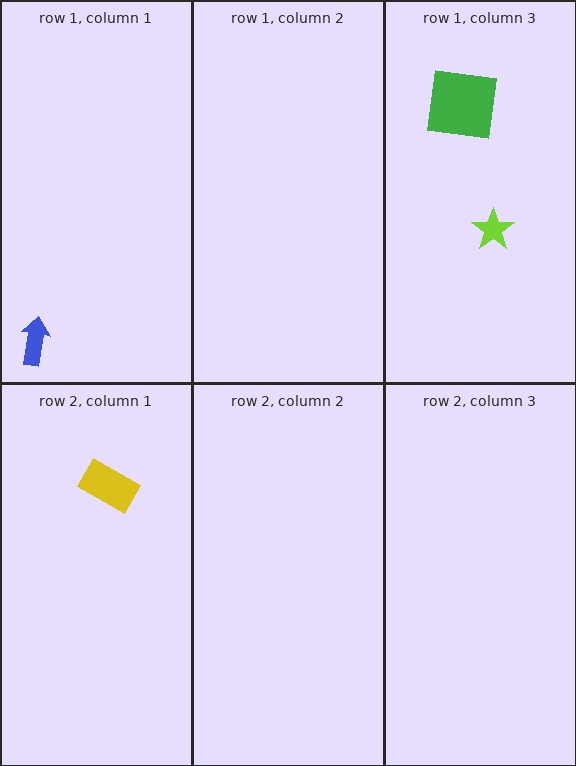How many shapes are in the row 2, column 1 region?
1.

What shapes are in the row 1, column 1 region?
The blue arrow.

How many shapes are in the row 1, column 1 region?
1.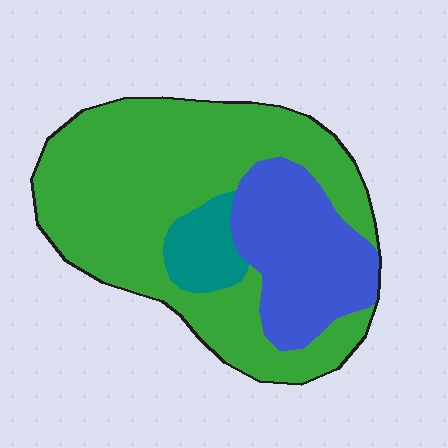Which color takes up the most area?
Green, at roughly 65%.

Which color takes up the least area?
Teal, at roughly 10%.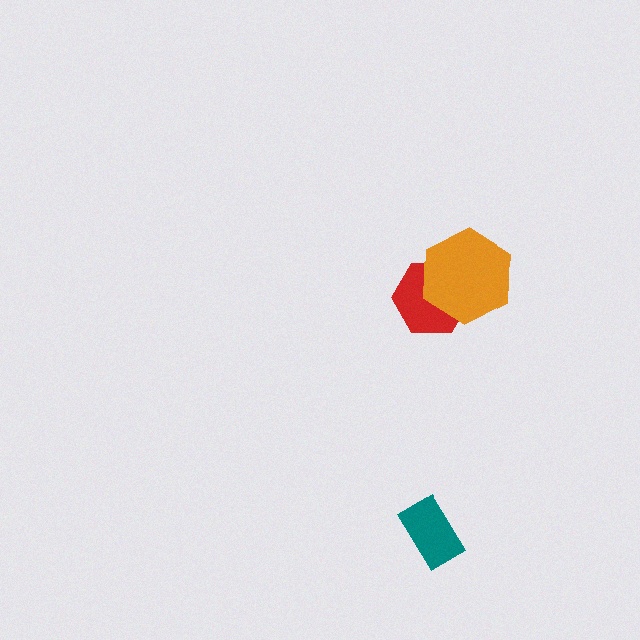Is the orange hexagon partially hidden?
No, no other shape covers it.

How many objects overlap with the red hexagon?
1 object overlaps with the red hexagon.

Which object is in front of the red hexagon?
The orange hexagon is in front of the red hexagon.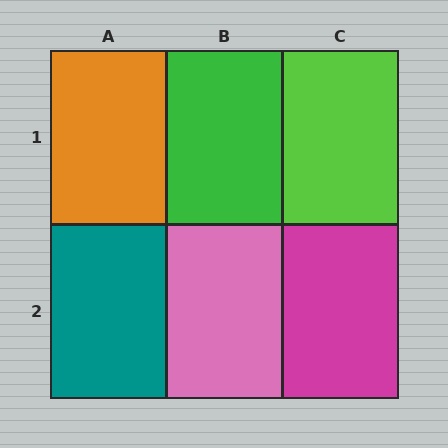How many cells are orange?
1 cell is orange.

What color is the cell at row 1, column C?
Lime.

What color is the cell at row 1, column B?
Green.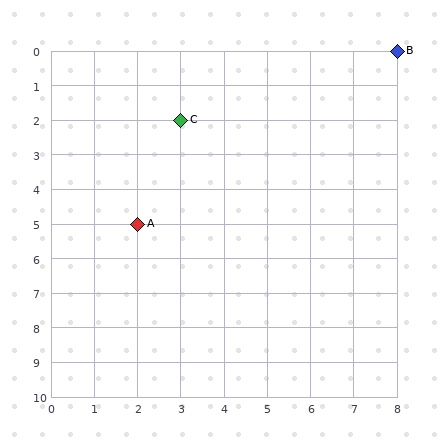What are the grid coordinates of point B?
Point B is at grid coordinates (8, 0).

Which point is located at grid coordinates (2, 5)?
Point A is at (2, 5).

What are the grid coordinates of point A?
Point A is at grid coordinates (2, 5).